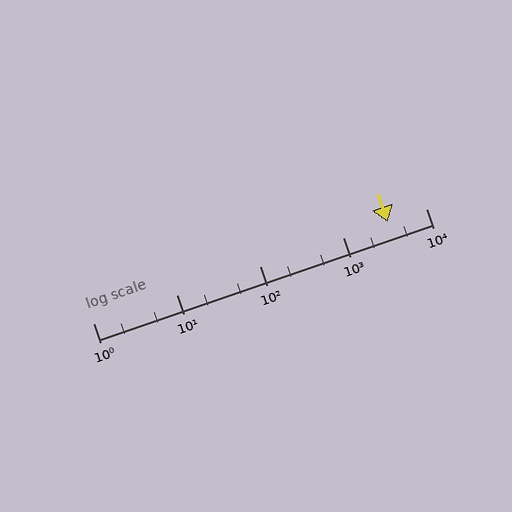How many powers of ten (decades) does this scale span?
The scale spans 4 decades, from 1 to 10000.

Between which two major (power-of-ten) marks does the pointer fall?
The pointer is between 1000 and 10000.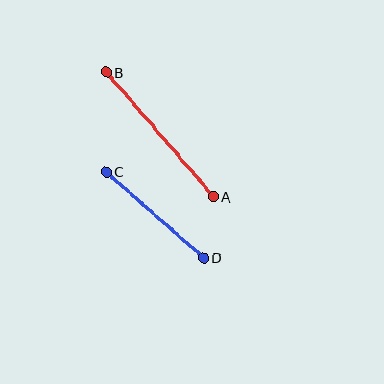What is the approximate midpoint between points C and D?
The midpoint is at approximately (155, 215) pixels.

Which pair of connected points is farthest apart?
Points A and B are farthest apart.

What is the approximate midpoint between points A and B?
The midpoint is at approximately (160, 134) pixels.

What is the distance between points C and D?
The distance is approximately 130 pixels.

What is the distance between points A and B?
The distance is approximately 164 pixels.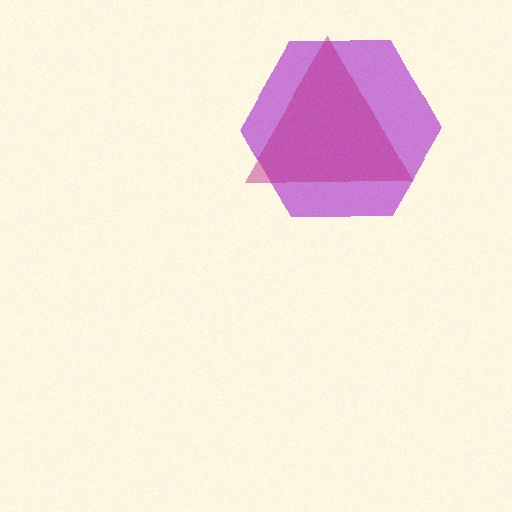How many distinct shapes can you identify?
There are 2 distinct shapes: a purple hexagon, a magenta triangle.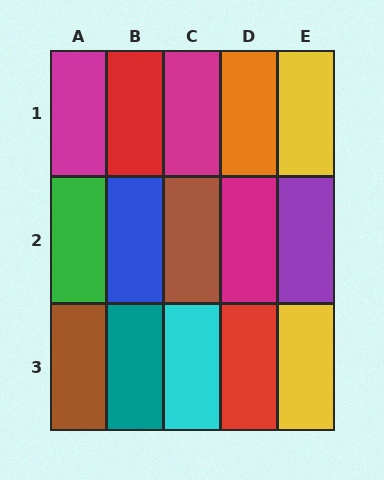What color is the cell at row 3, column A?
Brown.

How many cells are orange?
1 cell is orange.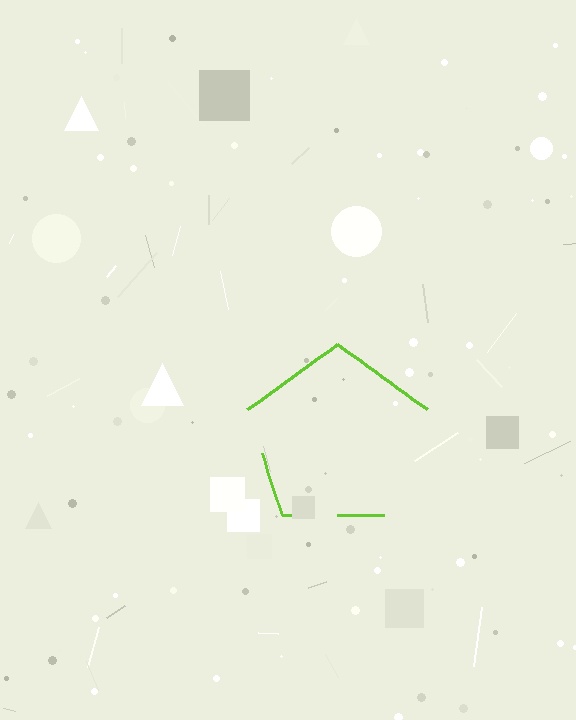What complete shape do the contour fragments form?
The contour fragments form a pentagon.